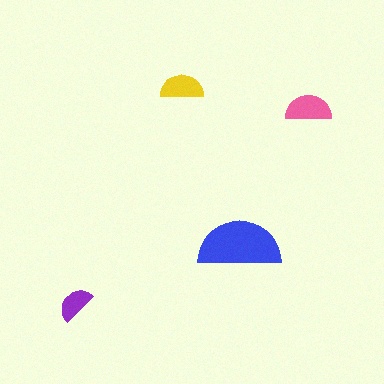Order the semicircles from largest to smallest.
the blue one, the pink one, the yellow one, the purple one.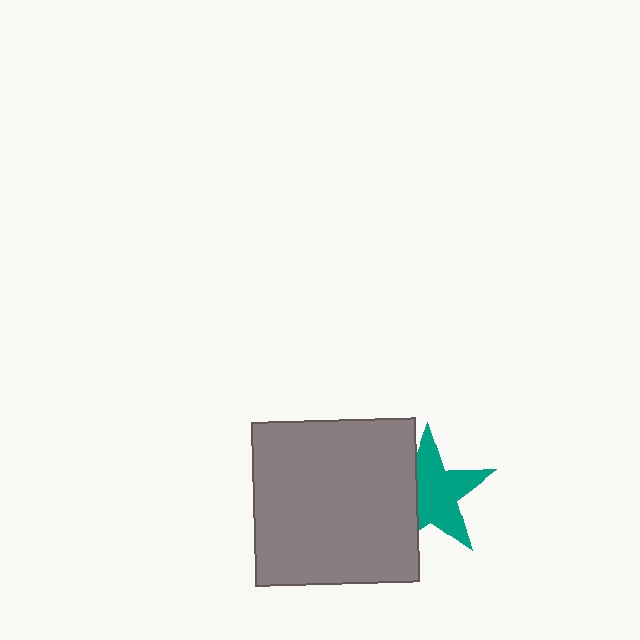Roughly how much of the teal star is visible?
Most of it is visible (roughly 65%).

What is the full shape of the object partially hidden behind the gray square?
The partially hidden object is a teal star.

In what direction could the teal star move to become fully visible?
The teal star could move right. That would shift it out from behind the gray square entirely.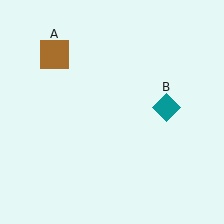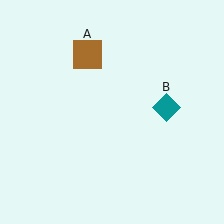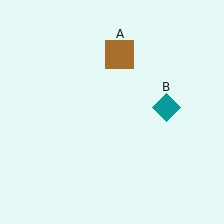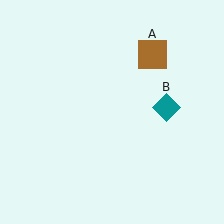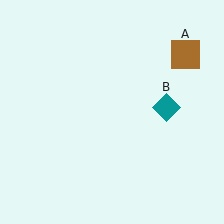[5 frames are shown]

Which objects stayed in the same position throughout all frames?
Teal diamond (object B) remained stationary.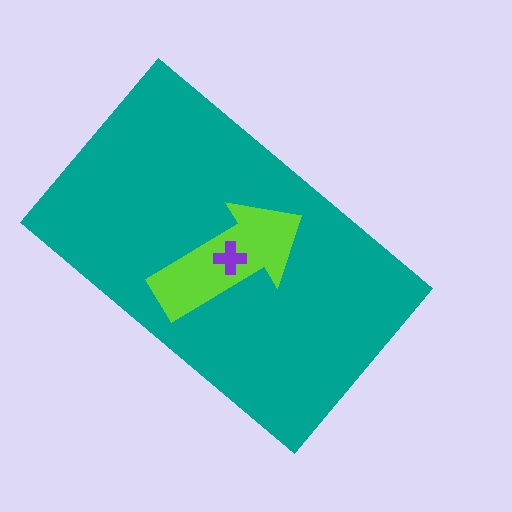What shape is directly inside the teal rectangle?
The lime arrow.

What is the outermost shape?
The teal rectangle.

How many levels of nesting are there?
3.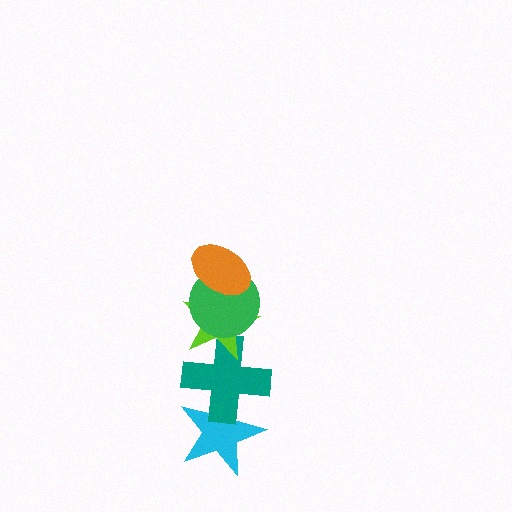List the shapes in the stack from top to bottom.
From top to bottom: the orange ellipse, the green circle, the lime star, the teal cross, the cyan star.